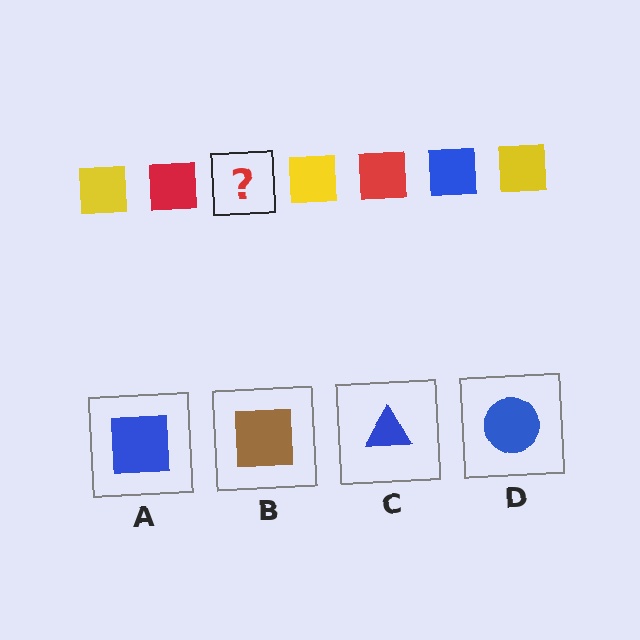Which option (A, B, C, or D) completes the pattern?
A.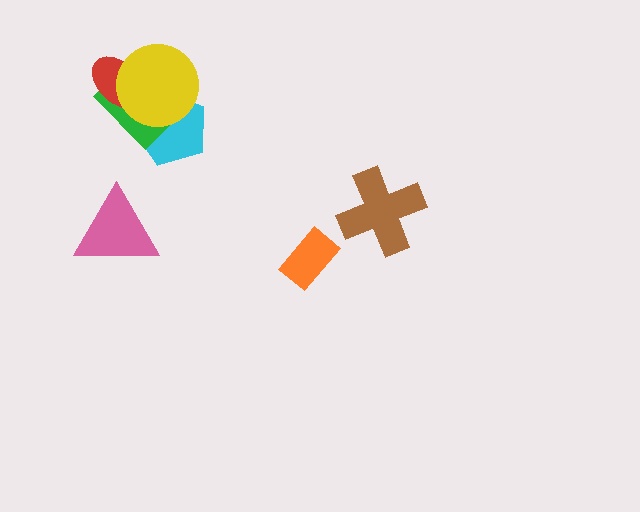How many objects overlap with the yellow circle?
3 objects overlap with the yellow circle.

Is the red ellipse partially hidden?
Yes, it is partially covered by another shape.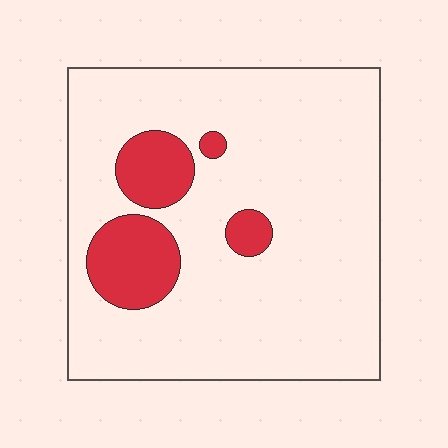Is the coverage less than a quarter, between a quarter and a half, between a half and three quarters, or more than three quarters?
Less than a quarter.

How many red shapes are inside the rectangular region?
4.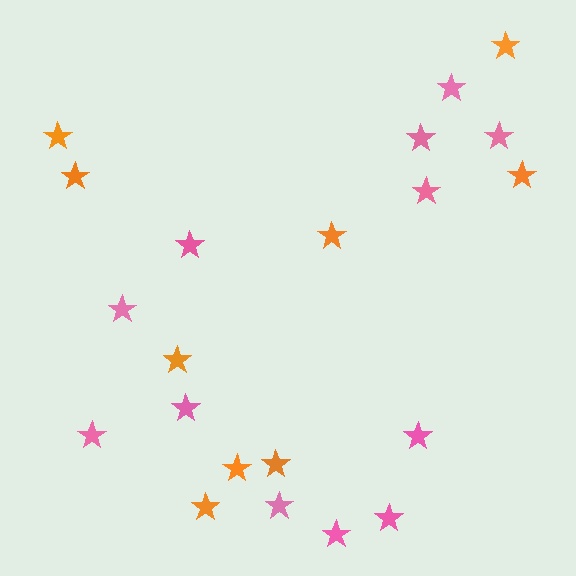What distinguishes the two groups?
There are 2 groups: one group of pink stars (12) and one group of orange stars (9).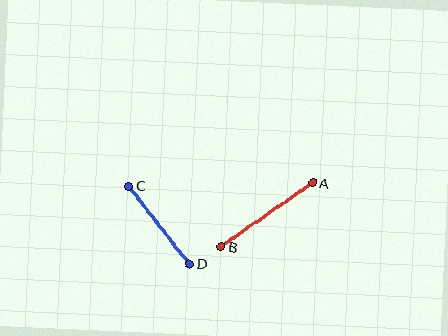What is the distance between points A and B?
The distance is approximately 112 pixels.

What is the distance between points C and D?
The distance is approximately 99 pixels.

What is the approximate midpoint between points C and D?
The midpoint is at approximately (159, 225) pixels.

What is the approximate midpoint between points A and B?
The midpoint is at approximately (267, 215) pixels.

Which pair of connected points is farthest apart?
Points A and B are farthest apart.